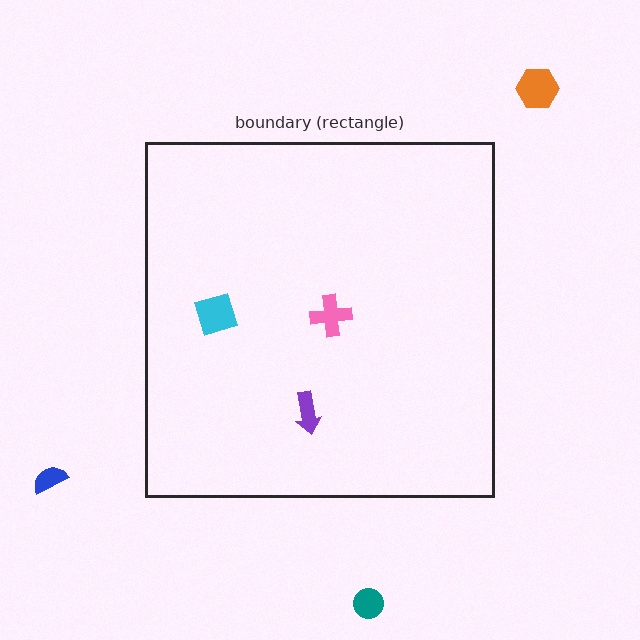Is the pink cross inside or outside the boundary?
Inside.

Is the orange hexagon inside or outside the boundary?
Outside.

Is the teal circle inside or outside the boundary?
Outside.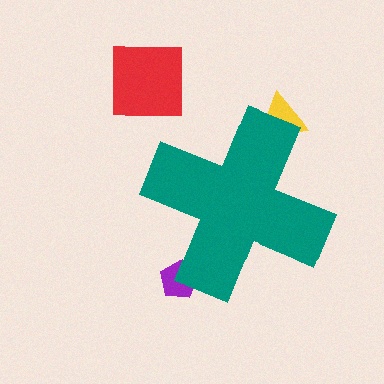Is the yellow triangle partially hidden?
Yes, the yellow triangle is partially hidden behind the teal cross.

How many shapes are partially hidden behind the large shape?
2 shapes are partially hidden.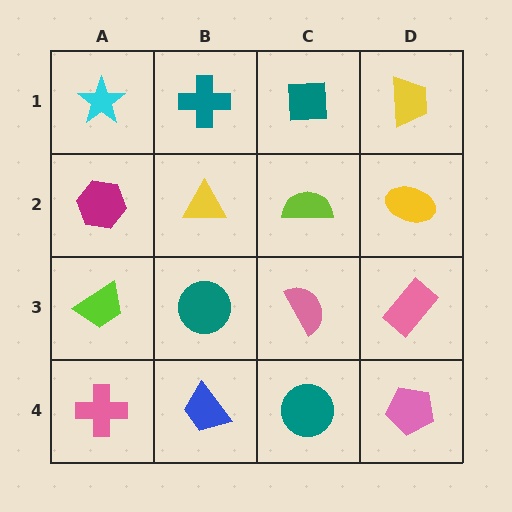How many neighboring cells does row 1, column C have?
3.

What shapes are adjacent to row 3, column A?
A magenta hexagon (row 2, column A), a pink cross (row 4, column A), a teal circle (row 3, column B).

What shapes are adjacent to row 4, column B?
A teal circle (row 3, column B), a pink cross (row 4, column A), a teal circle (row 4, column C).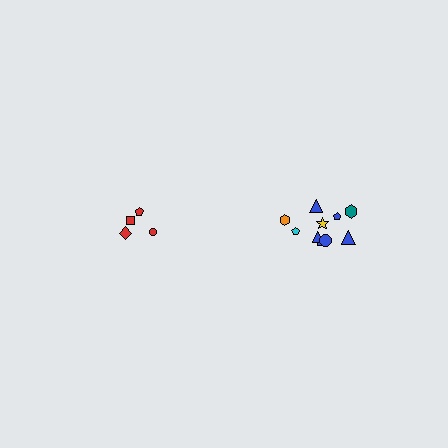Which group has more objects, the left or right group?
The right group.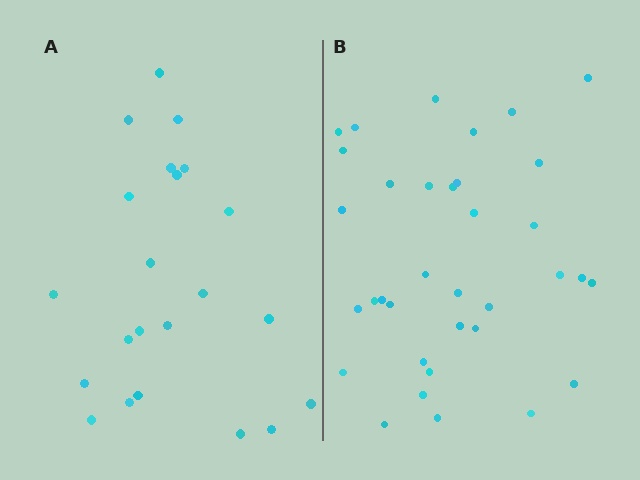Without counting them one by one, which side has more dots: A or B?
Region B (the right region) has more dots.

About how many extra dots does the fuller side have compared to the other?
Region B has approximately 15 more dots than region A.